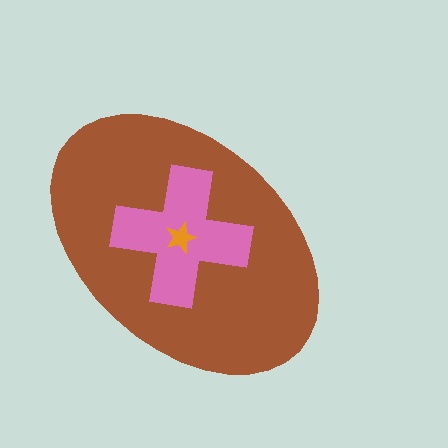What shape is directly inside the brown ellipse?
The pink cross.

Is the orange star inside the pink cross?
Yes.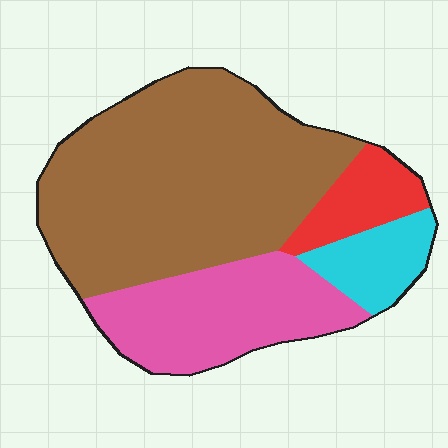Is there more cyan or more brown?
Brown.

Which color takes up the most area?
Brown, at roughly 55%.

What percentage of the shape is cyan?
Cyan takes up about one tenth (1/10) of the shape.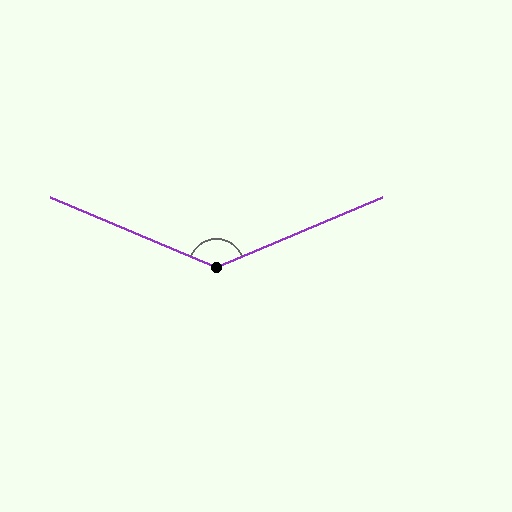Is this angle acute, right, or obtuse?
It is obtuse.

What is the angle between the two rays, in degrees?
Approximately 134 degrees.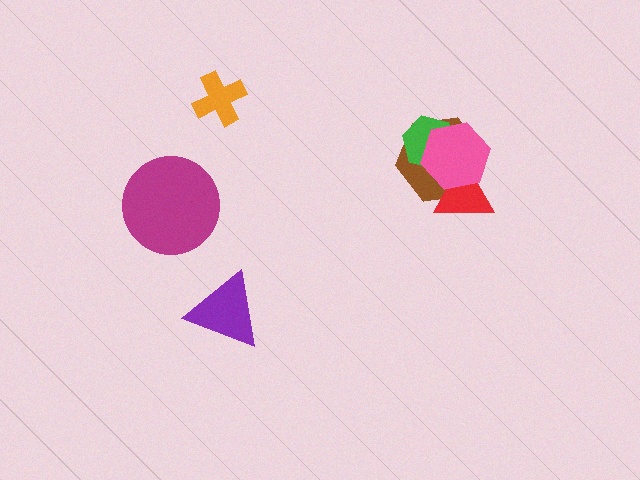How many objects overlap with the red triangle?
2 objects overlap with the red triangle.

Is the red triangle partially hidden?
Yes, it is partially covered by another shape.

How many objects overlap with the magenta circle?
0 objects overlap with the magenta circle.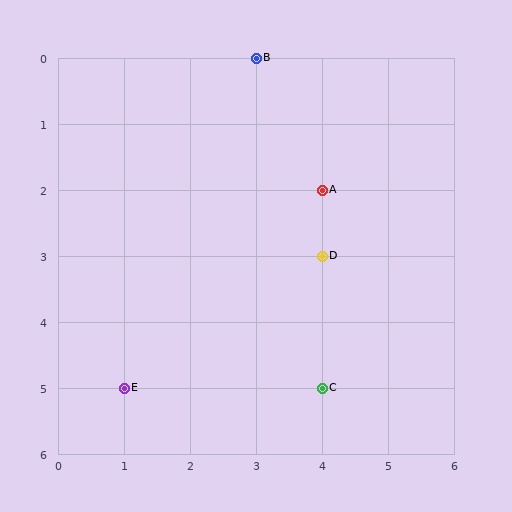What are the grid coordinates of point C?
Point C is at grid coordinates (4, 5).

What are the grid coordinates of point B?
Point B is at grid coordinates (3, 0).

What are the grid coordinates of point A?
Point A is at grid coordinates (4, 2).